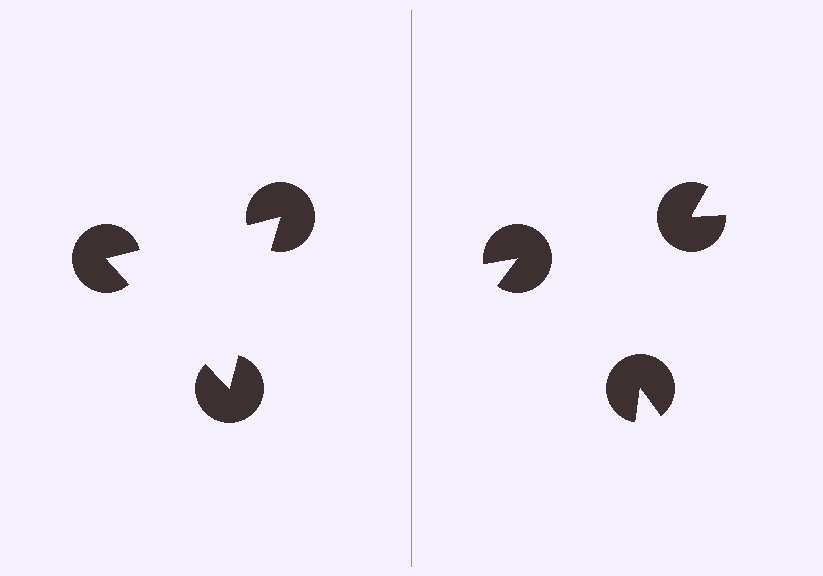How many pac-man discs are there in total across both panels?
6 — 3 on each side.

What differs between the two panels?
The pac-man discs are positioned identically on both sides; only the wedge orientations differ. On the left they align to a triangle; on the right they are misaligned.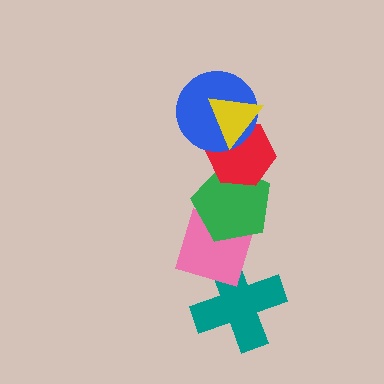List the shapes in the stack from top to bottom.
From top to bottom: the yellow triangle, the blue circle, the red hexagon, the green pentagon, the pink diamond, the teal cross.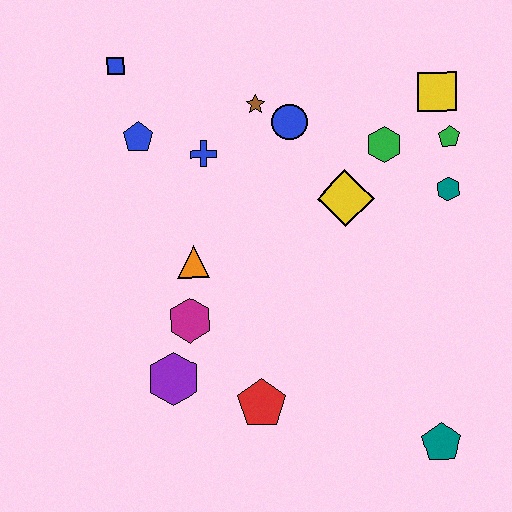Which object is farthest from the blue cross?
The teal pentagon is farthest from the blue cross.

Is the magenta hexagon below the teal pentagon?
No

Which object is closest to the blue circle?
The brown star is closest to the blue circle.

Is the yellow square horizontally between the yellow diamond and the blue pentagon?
No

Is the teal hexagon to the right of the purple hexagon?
Yes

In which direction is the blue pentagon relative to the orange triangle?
The blue pentagon is above the orange triangle.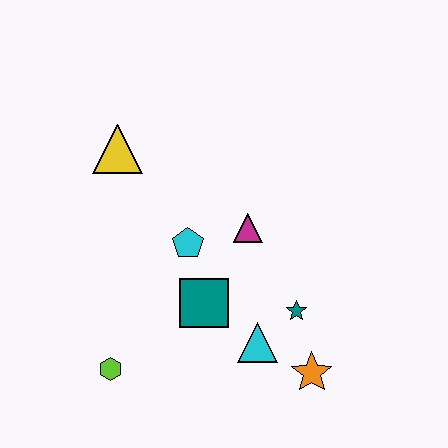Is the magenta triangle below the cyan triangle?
No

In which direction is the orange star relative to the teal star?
The orange star is below the teal star.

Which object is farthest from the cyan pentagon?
The orange star is farthest from the cyan pentagon.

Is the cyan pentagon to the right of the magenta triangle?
No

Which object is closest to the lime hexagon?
The teal square is closest to the lime hexagon.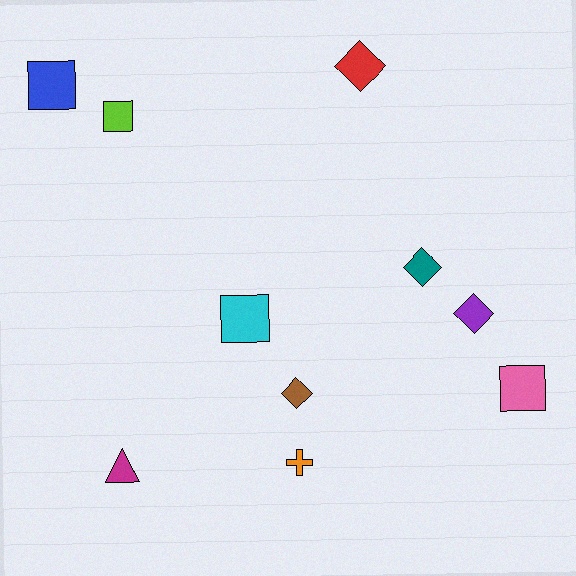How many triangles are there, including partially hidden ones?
There is 1 triangle.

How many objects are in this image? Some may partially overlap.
There are 10 objects.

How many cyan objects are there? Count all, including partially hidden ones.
There is 1 cyan object.